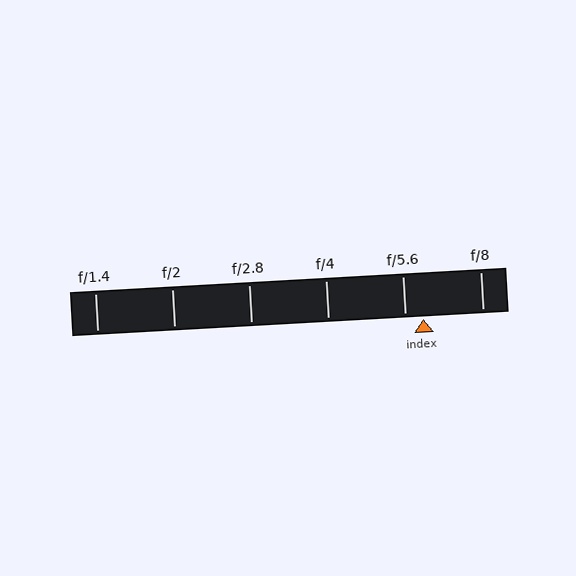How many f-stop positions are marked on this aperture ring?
There are 6 f-stop positions marked.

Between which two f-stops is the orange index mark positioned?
The index mark is between f/5.6 and f/8.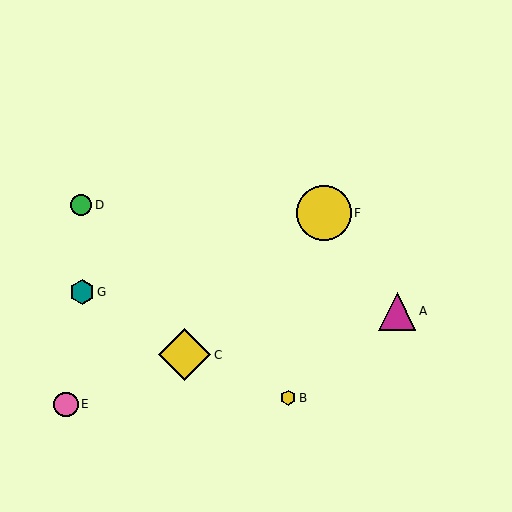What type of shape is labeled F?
Shape F is a yellow circle.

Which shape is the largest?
The yellow circle (labeled F) is the largest.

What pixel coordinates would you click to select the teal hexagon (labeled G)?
Click at (82, 292) to select the teal hexagon G.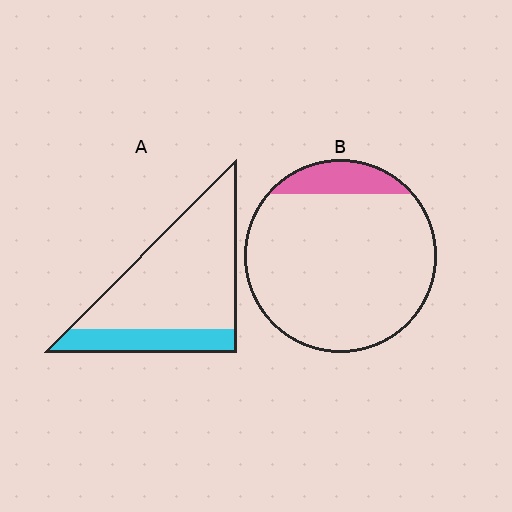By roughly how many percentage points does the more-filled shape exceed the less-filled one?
By roughly 10 percentage points (A over B).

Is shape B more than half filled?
No.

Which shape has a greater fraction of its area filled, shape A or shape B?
Shape A.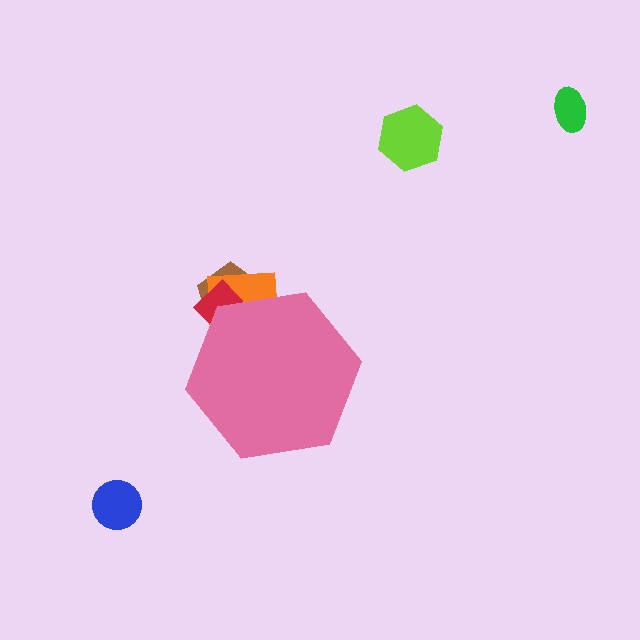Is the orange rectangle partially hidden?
Yes, the orange rectangle is partially hidden behind the pink hexagon.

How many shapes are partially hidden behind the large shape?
3 shapes are partially hidden.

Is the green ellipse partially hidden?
No, the green ellipse is fully visible.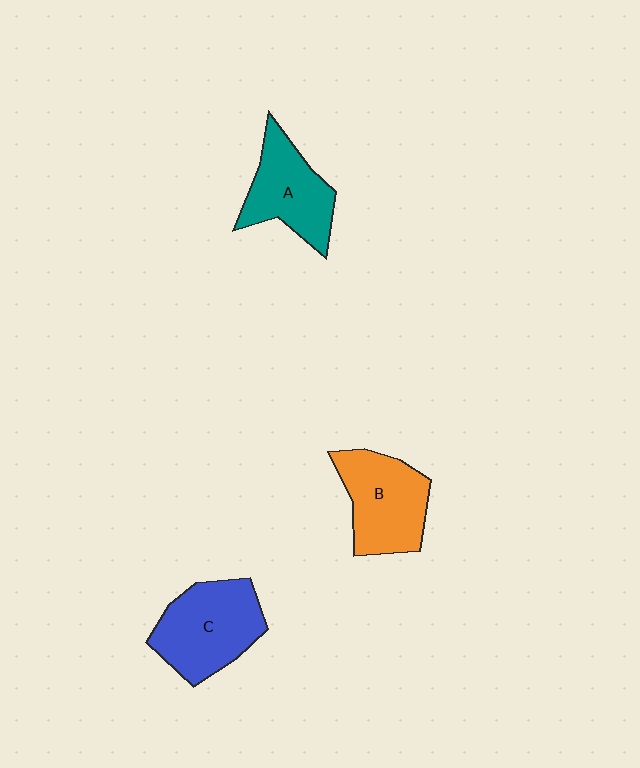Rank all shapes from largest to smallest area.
From largest to smallest: C (blue), B (orange), A (teal).